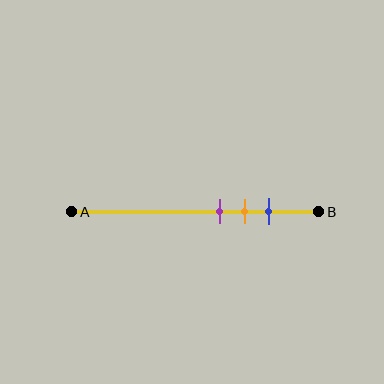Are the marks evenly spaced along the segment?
Yes, the marks are approximately evenly spaced.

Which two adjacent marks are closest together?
The purple and orange marks are the closest adjacent pair.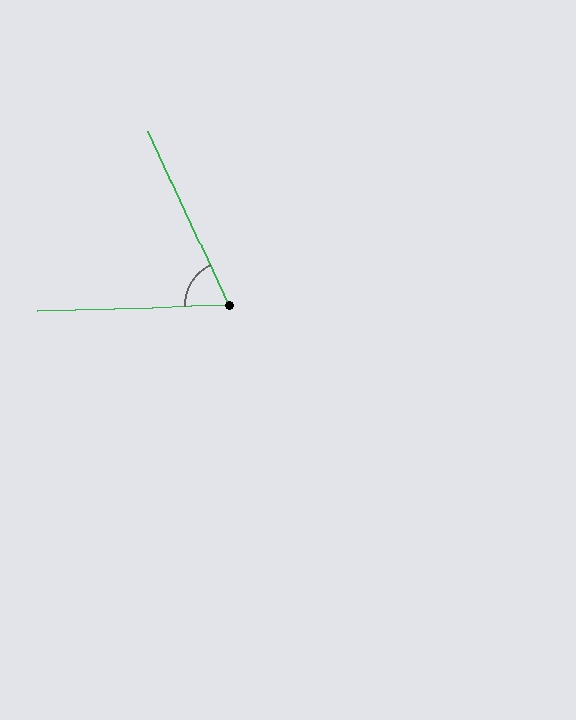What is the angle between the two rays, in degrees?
Approximately 67 degrees.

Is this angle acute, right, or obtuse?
It is acute.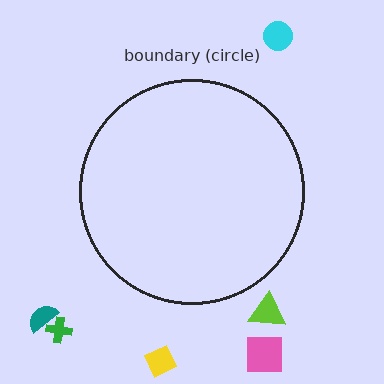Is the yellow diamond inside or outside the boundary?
Outside.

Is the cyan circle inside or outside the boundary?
Outside.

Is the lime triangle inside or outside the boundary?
Outside.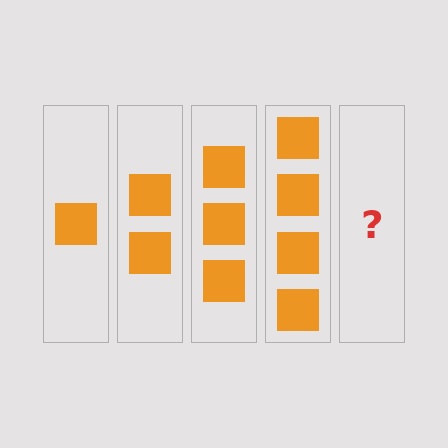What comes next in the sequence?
The next element should be 5 squares.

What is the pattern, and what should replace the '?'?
The pattern is that each step adds one more square. The '?' should be 5 squares.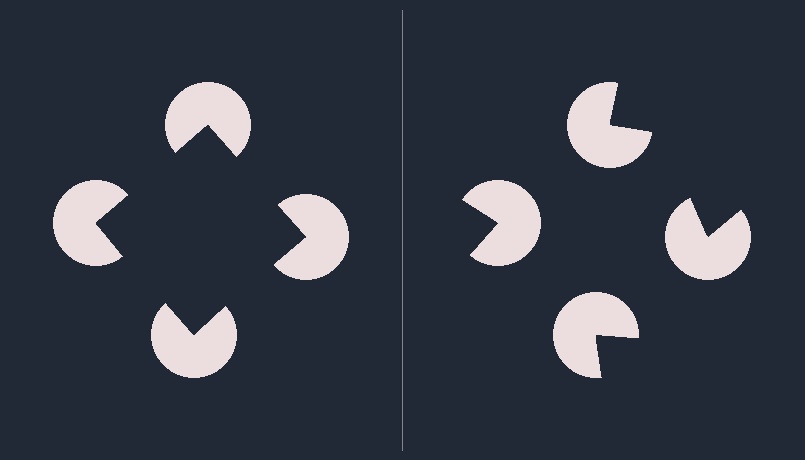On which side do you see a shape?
An illusory square appears on the left side. On the right side the wedge cuts are rotated, so no coherent shape forms.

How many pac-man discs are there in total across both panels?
8 — 4 on each side.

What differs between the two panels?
The pac-man discs are positioned identically on both sides; only the wedge orientations differ. On the left they align to a square; on the right they are misaligned.